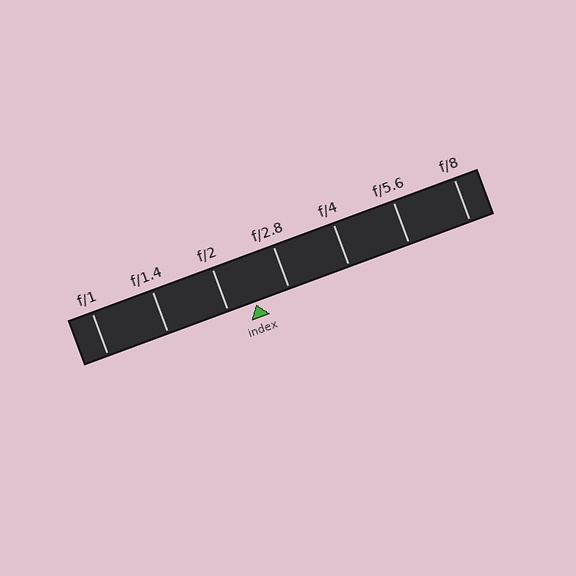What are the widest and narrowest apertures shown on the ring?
The widest aperture shown is f/1 and the narrowest is f/8.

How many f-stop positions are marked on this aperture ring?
There are 7 f-stop positions marked.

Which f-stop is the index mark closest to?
The index mark is closest to f/2.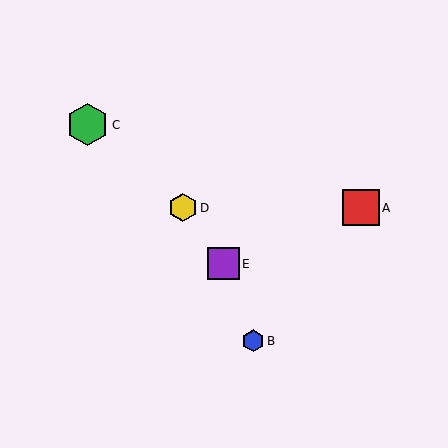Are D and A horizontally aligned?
Yes, both are at y≈208.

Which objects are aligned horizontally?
Objects A, D are aligned horizontally.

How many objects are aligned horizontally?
2 objects (A, D) are aligned horizontally.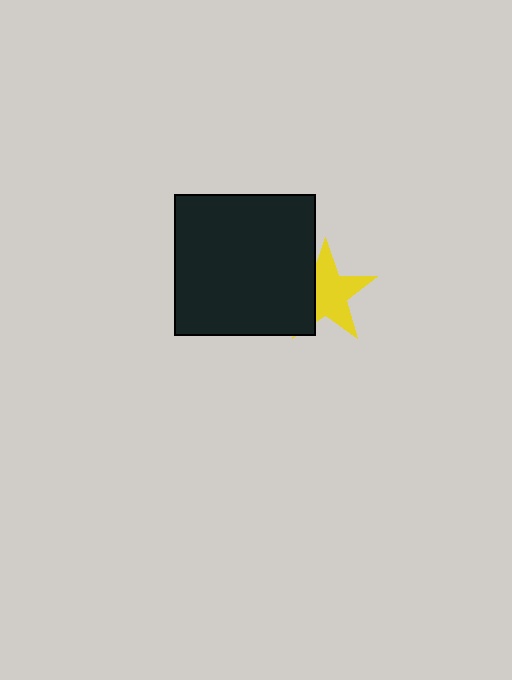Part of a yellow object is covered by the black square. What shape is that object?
It is a star.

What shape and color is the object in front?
The object in front is a black square.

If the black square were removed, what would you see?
You would see the complete yellow star.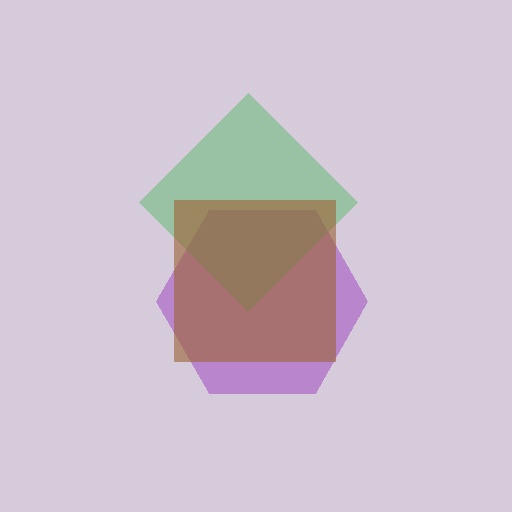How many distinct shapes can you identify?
There are 3 distinct shapes: a purple hexagon, a green diamond, a brown square.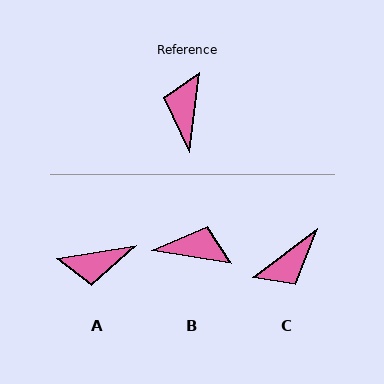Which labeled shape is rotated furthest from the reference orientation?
C, about 134 degrees away.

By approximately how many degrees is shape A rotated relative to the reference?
Approximately 107 degrees counter-clockwise.